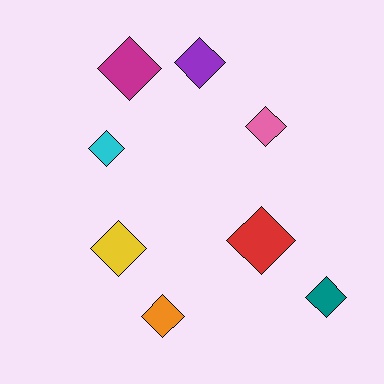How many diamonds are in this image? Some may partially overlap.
There are 8 diamonds.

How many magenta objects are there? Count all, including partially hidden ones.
There is 1 magenta object.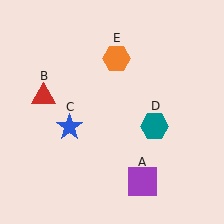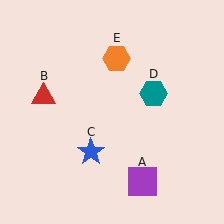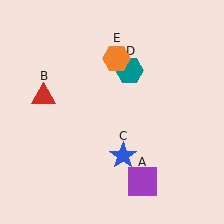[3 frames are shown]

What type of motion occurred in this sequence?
The blue star (object C), teal hexagon (object D) rotated counterclockwise around the center of the scene.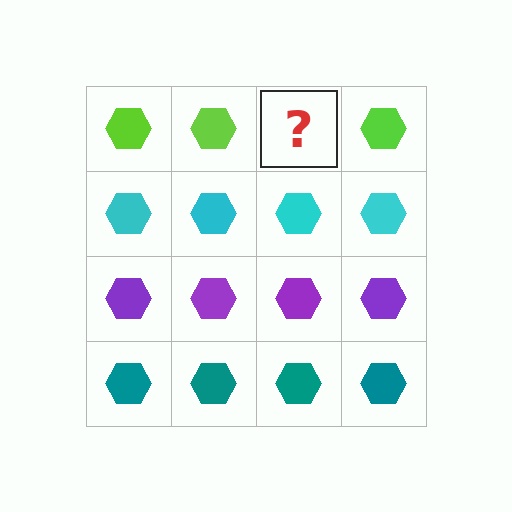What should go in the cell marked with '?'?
The missing cell should contain a lime hexagon.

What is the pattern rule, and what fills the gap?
The rule is that each row has a consistent color. The gap should be filled with a lime hexagon.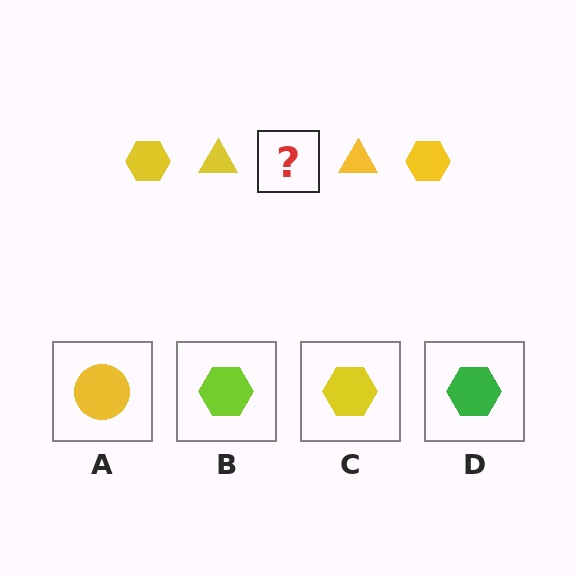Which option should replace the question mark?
Option C.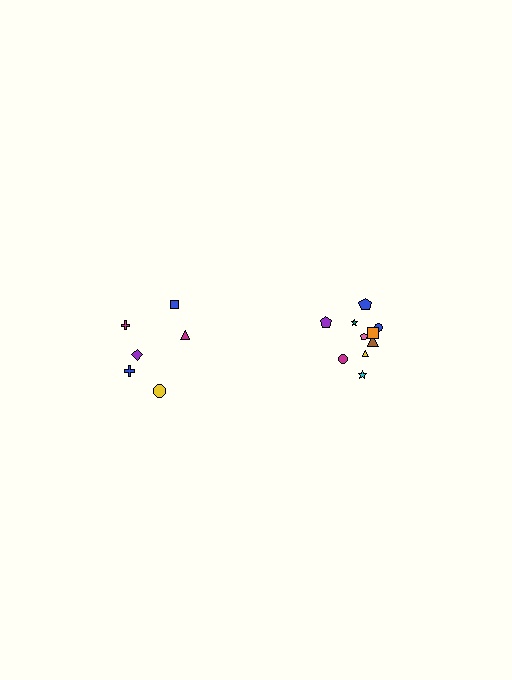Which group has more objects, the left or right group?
The right group.